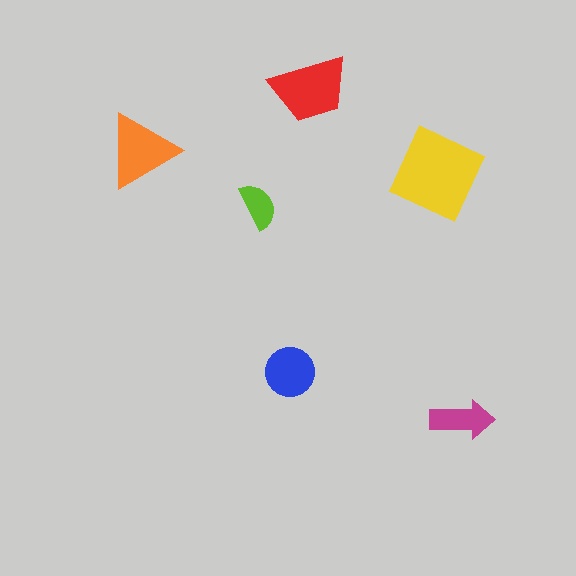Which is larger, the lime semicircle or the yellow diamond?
The yellow diamond.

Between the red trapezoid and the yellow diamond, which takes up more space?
The yellow diamond.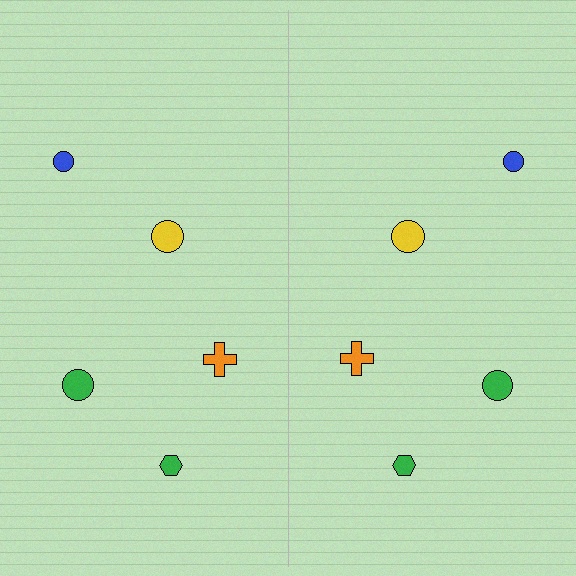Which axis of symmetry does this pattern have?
The pattern has a vertical axis of symmetry running through the center of the image.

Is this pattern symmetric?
Yes, this pattern has bilateral (reflection) symmetry.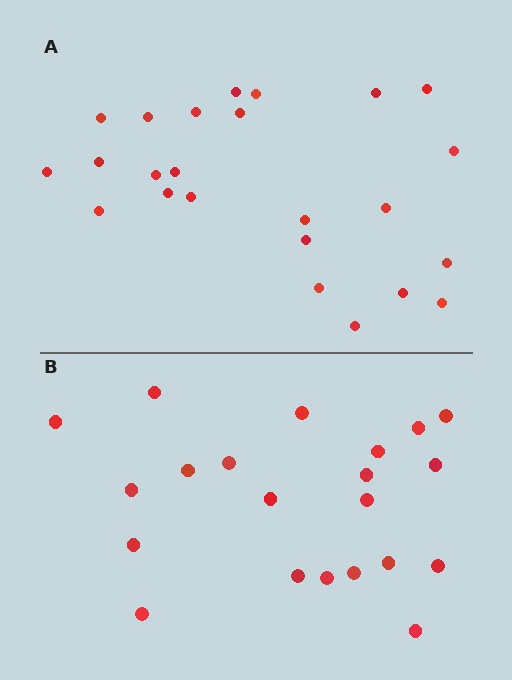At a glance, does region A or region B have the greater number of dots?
Region A (the top region) has more dots.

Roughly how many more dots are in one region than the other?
Region A has just a few more — roughly 2 or 3 more dots than region B.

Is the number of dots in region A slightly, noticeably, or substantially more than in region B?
Region A has only slightly more — the two regions are fairly close. The ratio is roughly 1.1 to 1.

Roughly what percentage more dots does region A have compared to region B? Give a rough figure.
About 15% more.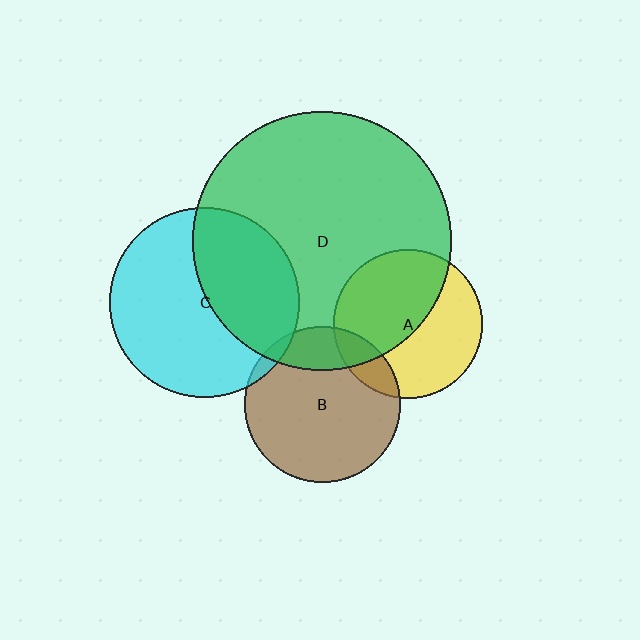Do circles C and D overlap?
Yes.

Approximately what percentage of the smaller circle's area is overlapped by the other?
Approximately 40%.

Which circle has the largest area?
Circle D (green).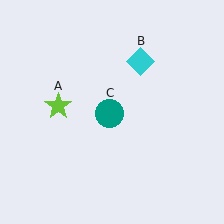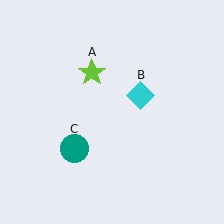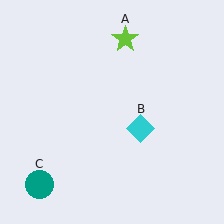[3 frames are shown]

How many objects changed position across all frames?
3 objects changed position: lime star (object A), cyan diamond (object B), teal circle (object C).